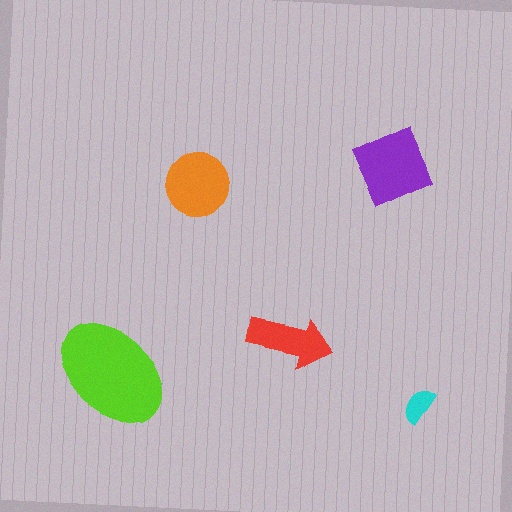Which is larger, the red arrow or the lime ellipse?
The lime ellipse.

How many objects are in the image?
There are 5 objects in the image.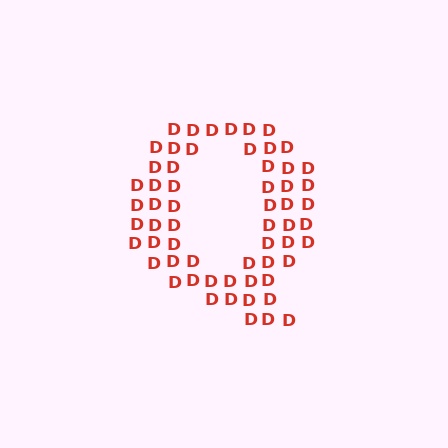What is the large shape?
The large shape is the letter Q.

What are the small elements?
The small elements are letter D's.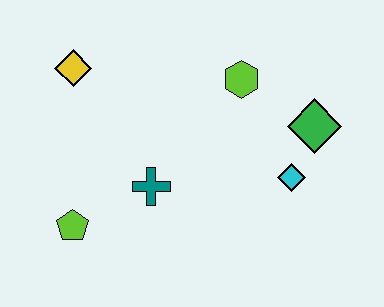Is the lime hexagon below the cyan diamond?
No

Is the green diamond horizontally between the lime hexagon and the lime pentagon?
No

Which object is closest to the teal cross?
The lime pentagon is closest to the teal cross.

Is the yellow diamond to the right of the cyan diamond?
No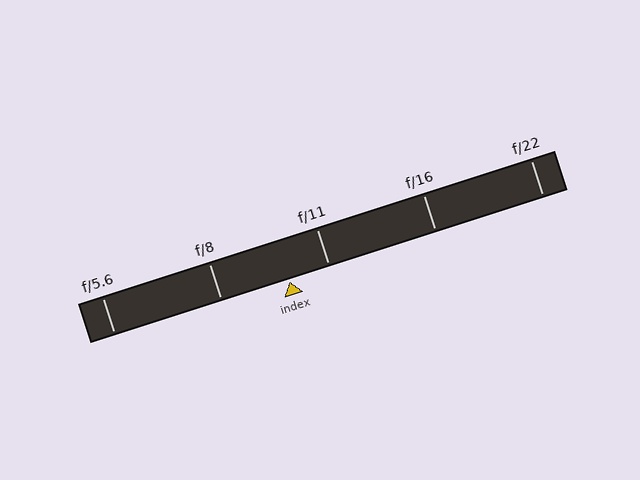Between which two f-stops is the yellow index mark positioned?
The index mark is between f/8 and f/11.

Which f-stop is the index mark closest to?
The index mark is closest to f/11.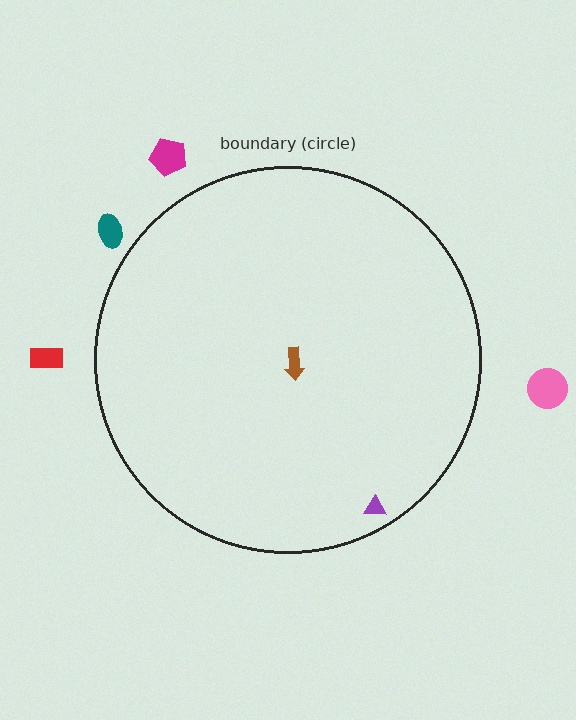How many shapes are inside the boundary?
2 inside, 4 outside.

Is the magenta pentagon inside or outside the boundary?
Outside.